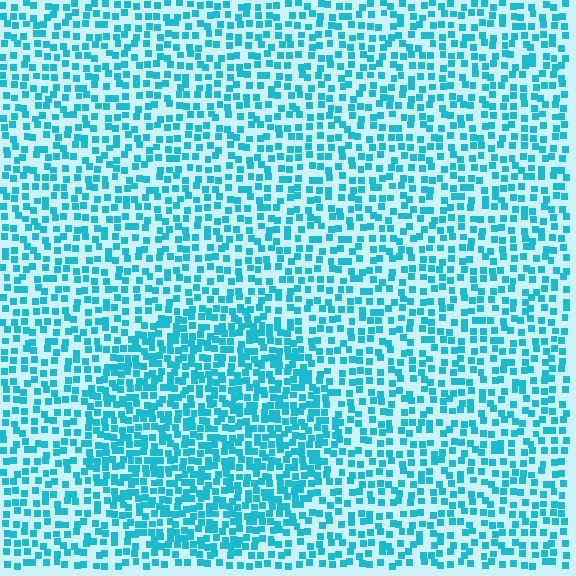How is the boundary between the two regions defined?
The boundary is defined by a change in element density (approximately 1.7x ratio). All elements are the same color, size, and shape.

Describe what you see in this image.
The image contains small cyan elements arranged at two different densities. A circle-shaped region is visible where the elements are more densely packed than the surrounding area.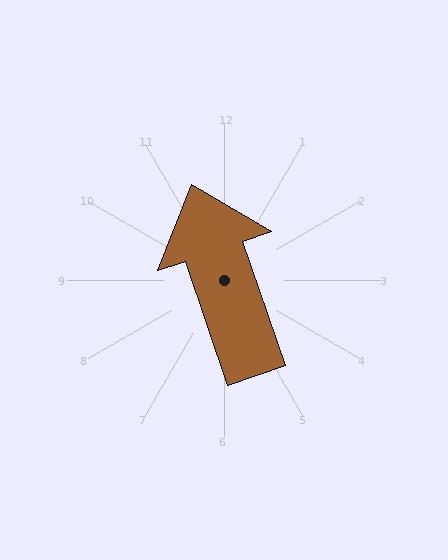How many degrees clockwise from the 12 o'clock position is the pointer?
Approximately 341 degrees.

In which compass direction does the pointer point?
North.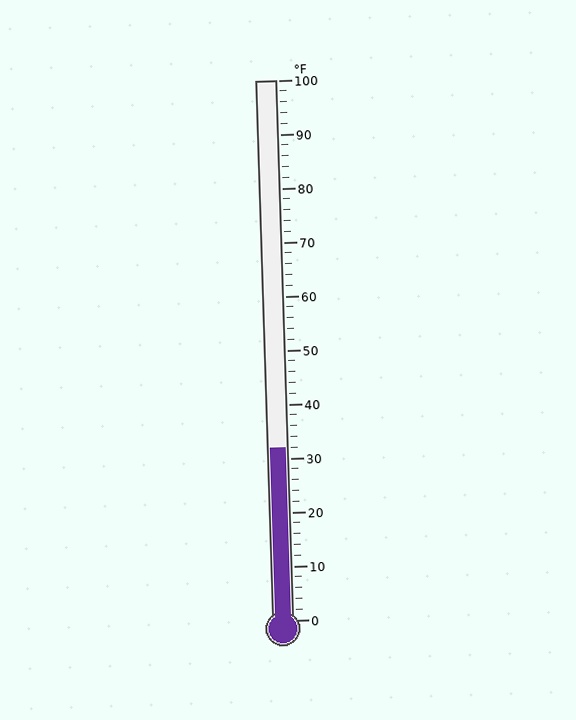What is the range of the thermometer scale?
The thermometer scale ranges from 0°F to 100°F.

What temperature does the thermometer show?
The thermometer shows approximately 32°F.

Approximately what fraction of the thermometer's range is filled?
The thermometer is filled to approximately 30% of its range.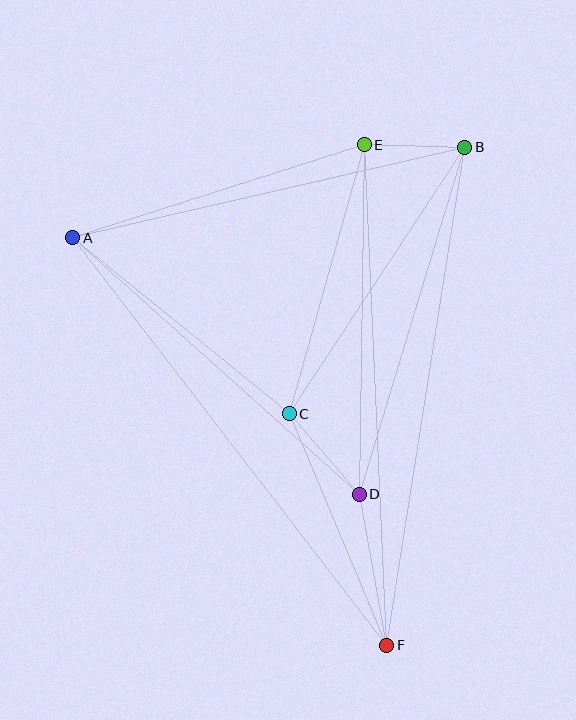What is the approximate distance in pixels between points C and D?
The distance between C and D is approximately 106 pixels.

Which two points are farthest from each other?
Points A and F are farthest from each other.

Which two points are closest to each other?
Points B and E are closest to each other.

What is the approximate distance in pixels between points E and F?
The distance between E and F is approximately 501 pixels.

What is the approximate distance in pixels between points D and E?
The distance between D and E is approximately 350 pixels.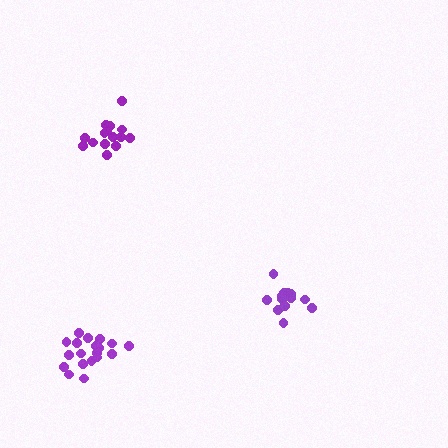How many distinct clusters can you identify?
There are 3 distinct clusters.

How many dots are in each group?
Group 1: 16 dots, Group 2: 14 dots, Group 3: 19 dots (49 total).